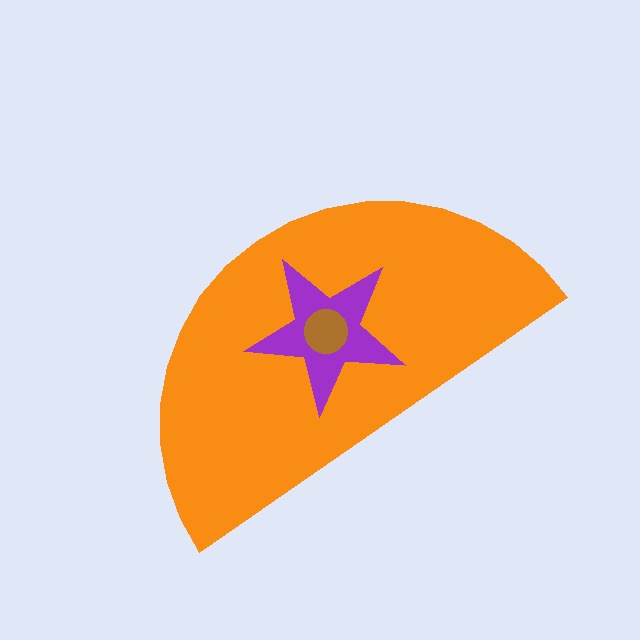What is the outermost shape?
The orange semicircle.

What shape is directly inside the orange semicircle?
The purple star.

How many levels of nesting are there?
3.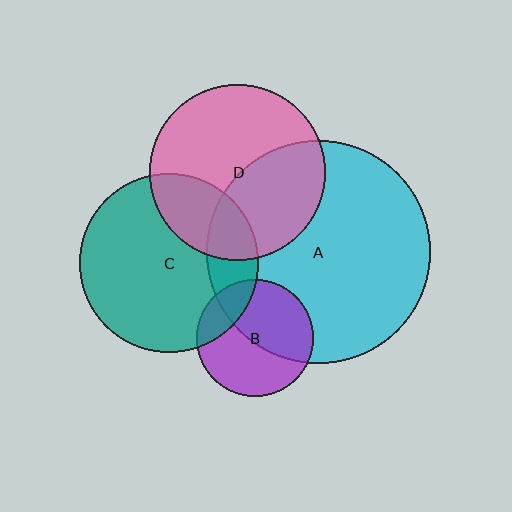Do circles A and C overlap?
Yes.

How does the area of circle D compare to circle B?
Approximately 2.3 times.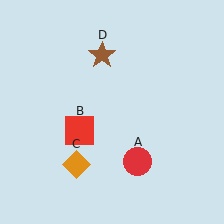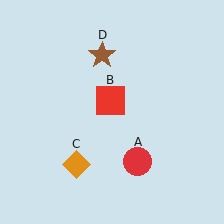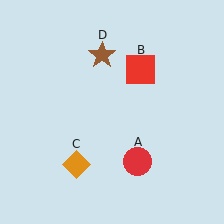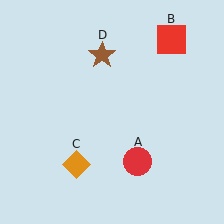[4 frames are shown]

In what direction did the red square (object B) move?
The red square (object B) moved up and to the right.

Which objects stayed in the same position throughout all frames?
Red circle (object A) and orange diamond (object C) and brown star (object D) remained stationary.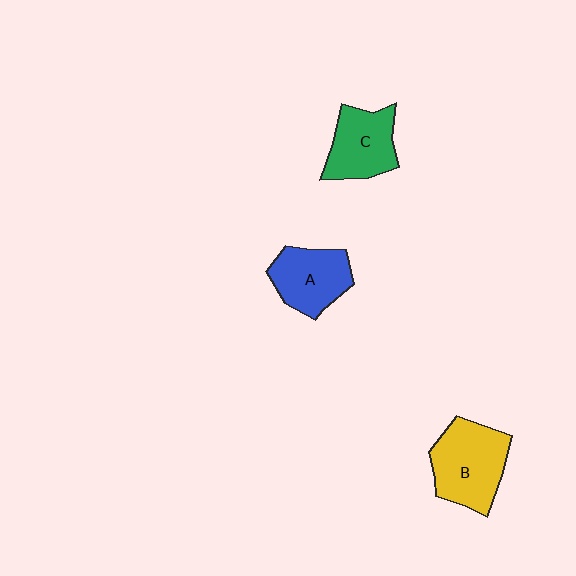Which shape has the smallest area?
Shape C (green).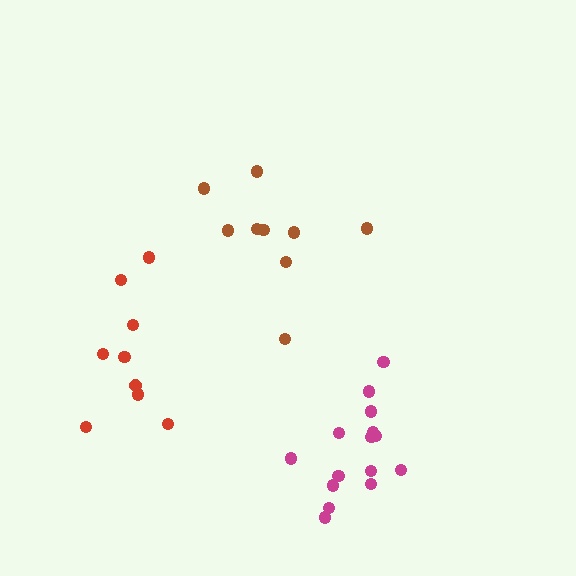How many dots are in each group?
Group 1: 9 dots, Group 2: 15 dots, Group 3: 9 dots (33 total).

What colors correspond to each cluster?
The clusters are colored: red, magenta, brown.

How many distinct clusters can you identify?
There are 3 distinct clusters.